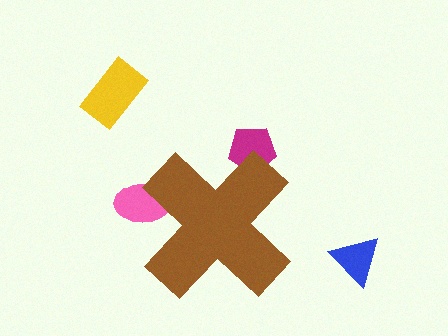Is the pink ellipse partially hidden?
Yes, the pink ellipse is partially hidden behind the brown cross.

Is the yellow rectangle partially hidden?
No, the yellow rectangle is fully visible.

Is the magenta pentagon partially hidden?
Yes, the magenta pentagon is partially hidden behind the brown cross.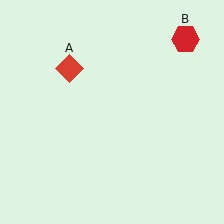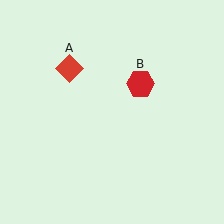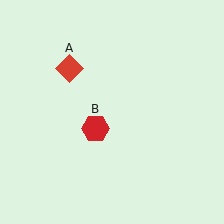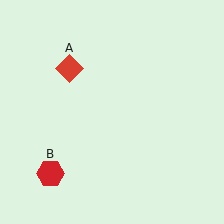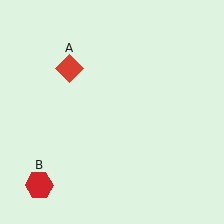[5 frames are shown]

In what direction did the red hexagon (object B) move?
The red hexagon (object B) moved down and to the left.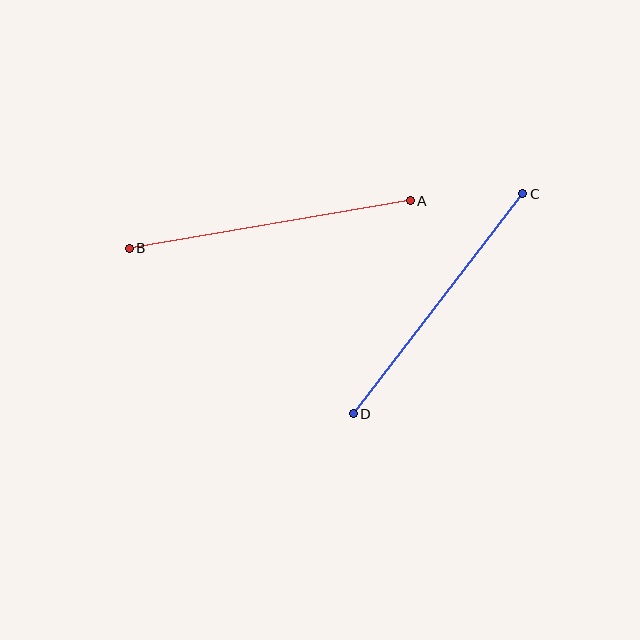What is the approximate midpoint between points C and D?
The midpoint is at approximately (438, 304) pixels.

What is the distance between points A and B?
The distance is approximately 285 pixels.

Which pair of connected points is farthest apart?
Points A and B are farthest apart.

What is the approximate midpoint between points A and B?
The midpoint is at approximately (270, 224) pixels.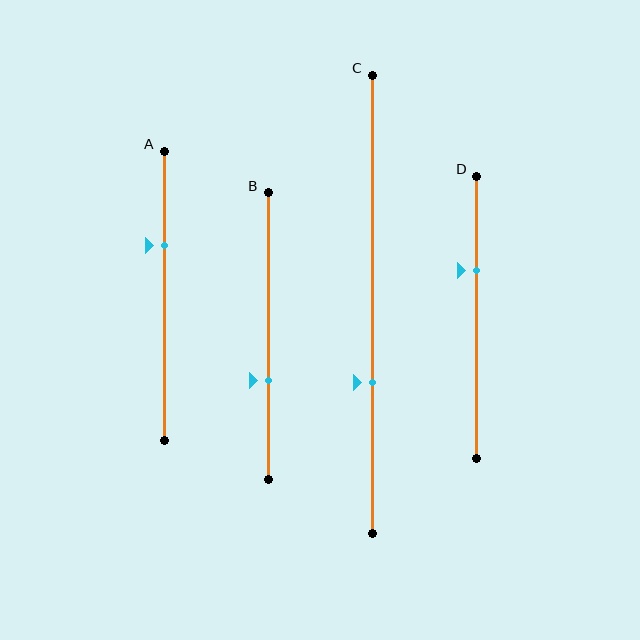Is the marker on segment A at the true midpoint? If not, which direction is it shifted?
No, the marker on segment A is shifted upward by about 17% of the segment length.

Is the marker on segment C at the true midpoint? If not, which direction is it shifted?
No, the marker on segment C is shifted downward by about 17% of the segment length.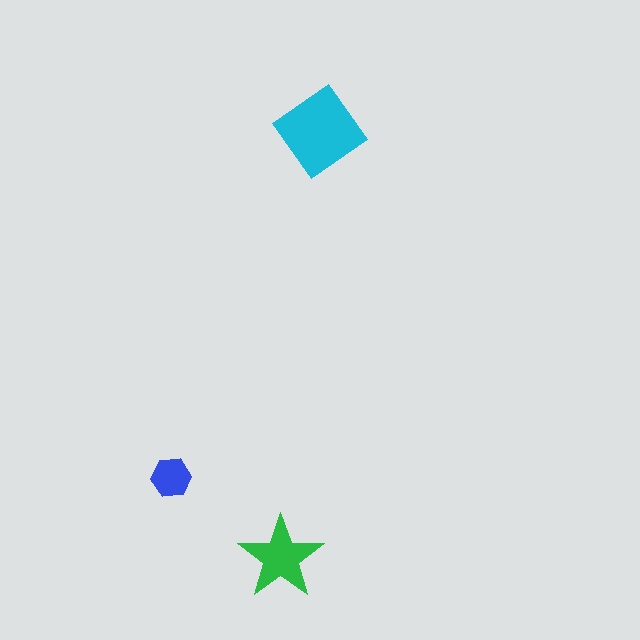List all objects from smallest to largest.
The blue hexagon, the green star, the cyan diamond.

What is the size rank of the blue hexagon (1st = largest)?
3rd.